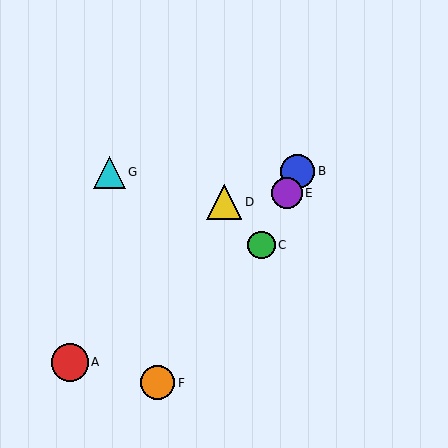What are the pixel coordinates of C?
Object C is at (261, 245).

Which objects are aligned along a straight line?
Objects B, C, E are aligned along a straight line.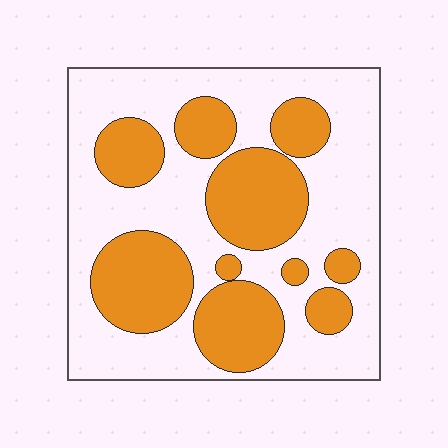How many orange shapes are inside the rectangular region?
10.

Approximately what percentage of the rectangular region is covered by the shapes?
Approximately 40%.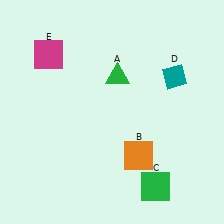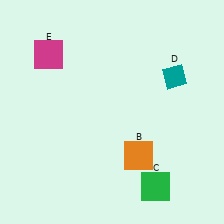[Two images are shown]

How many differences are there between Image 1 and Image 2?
There is 1 difference between the two images.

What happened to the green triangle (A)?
The green triangle (A) was removed in Image 2. It was in the top-right area of Image 1.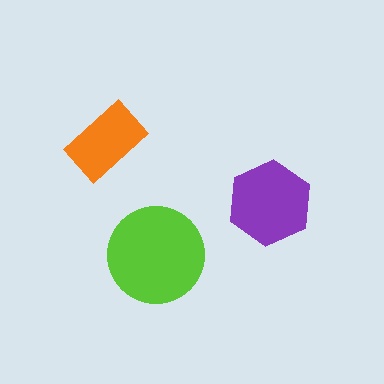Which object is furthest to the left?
The orange rectangle is leftmost.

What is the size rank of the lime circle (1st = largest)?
1st.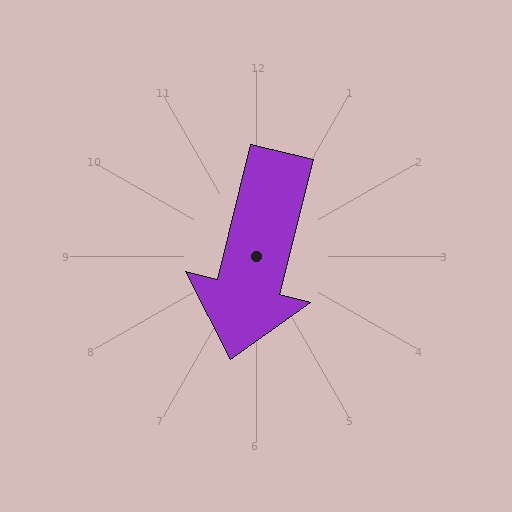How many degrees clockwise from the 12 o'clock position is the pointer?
Approximately 194 degrees.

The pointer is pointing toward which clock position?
Roughly 6 o'clock.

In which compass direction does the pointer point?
South.